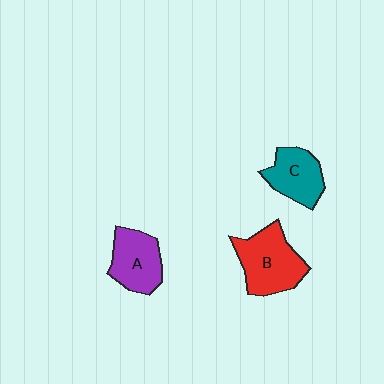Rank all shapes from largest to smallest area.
From largest to smallest: B (red), A (purple), C (teal).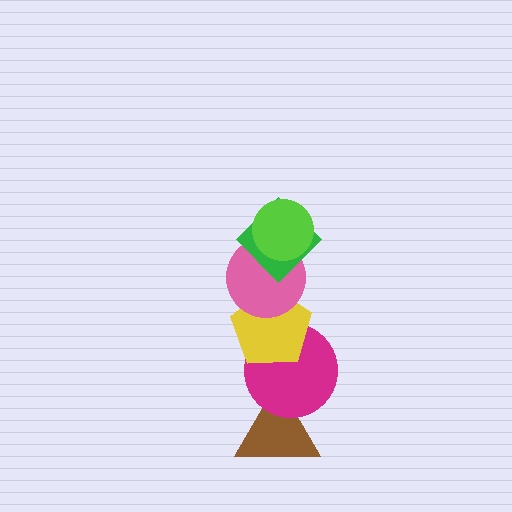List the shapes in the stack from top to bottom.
From top to bottom: the lime circle, the green diamond, the pink circle, the yellow pentagon, the magenta circle, the brown triangle.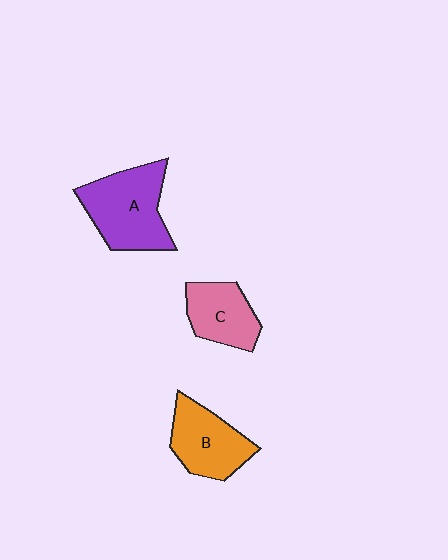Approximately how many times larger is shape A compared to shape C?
Approximately 1.5 times.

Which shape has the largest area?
Shape A (purple).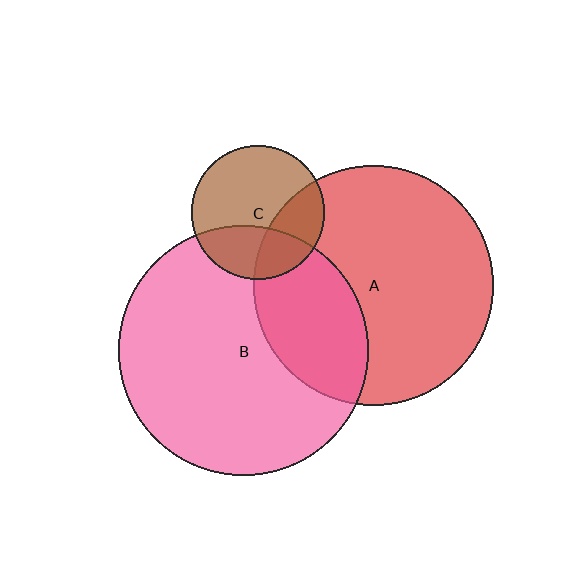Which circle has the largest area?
Circle B (pink).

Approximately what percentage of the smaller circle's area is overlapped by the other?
Approximately 30%.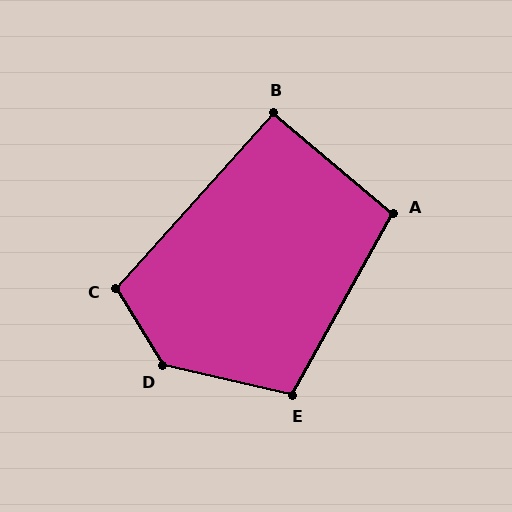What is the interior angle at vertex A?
Approximately 101 degrees (obtuse).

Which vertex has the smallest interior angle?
B, at approximately 92 degrees.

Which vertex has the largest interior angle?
D, at approximately 134 degrees.